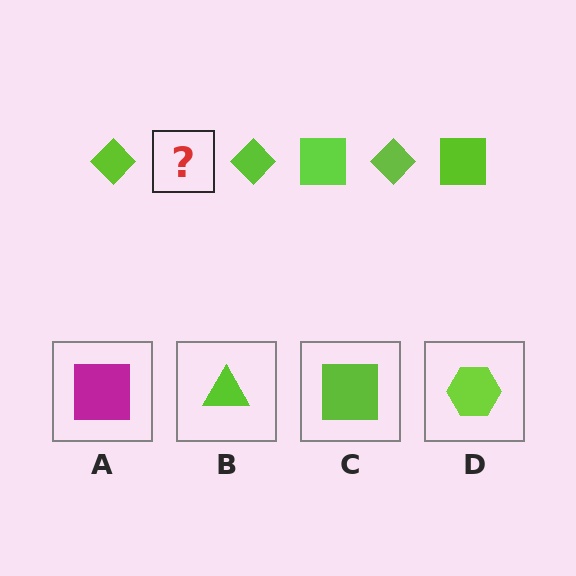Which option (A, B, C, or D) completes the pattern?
C.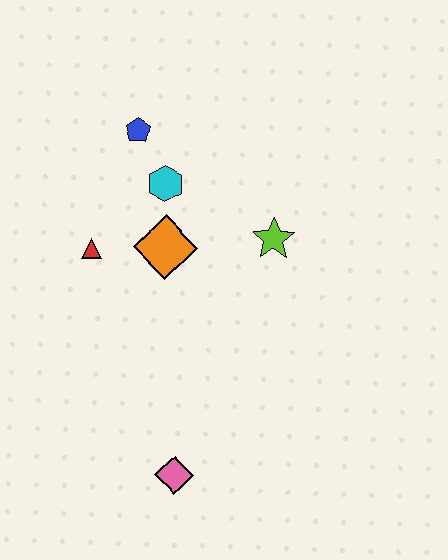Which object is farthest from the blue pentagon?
The pink diamond is farthest from the blue pentagon.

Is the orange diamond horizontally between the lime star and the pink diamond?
No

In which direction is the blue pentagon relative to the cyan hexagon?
The blue pentagon is above the cyan hexagon.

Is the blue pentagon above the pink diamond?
Yes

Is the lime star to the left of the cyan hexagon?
No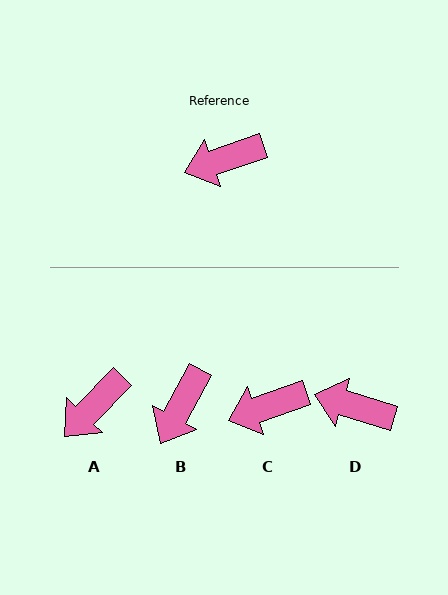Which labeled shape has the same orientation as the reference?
C.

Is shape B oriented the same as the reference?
No, it is off by about 43 degrees.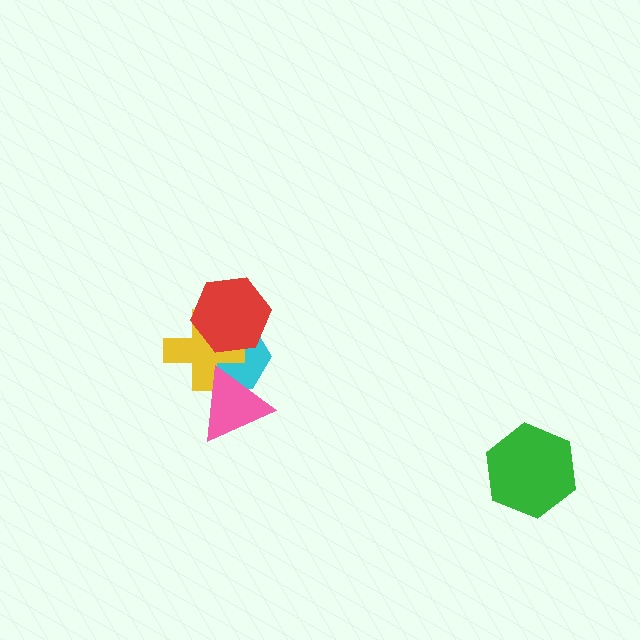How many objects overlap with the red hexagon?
2 objects overlap with the red hexagon.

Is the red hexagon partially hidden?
No, no other shape covers it.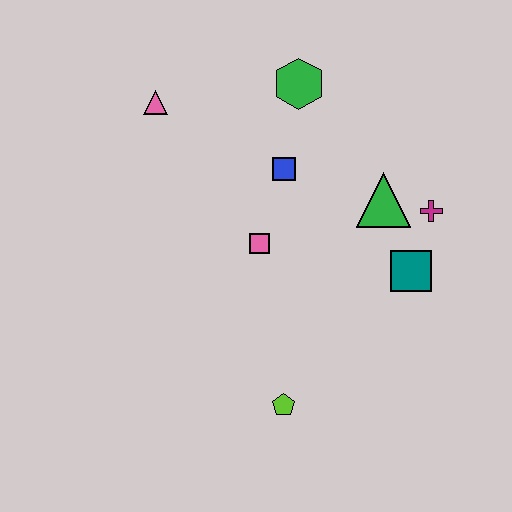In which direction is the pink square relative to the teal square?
The pink square is to the left of the teal square.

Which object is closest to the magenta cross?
The green triangle is closest to the magenta cross.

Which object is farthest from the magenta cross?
The pink triangle is farthest from the magenta cross.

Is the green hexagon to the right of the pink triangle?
Yes